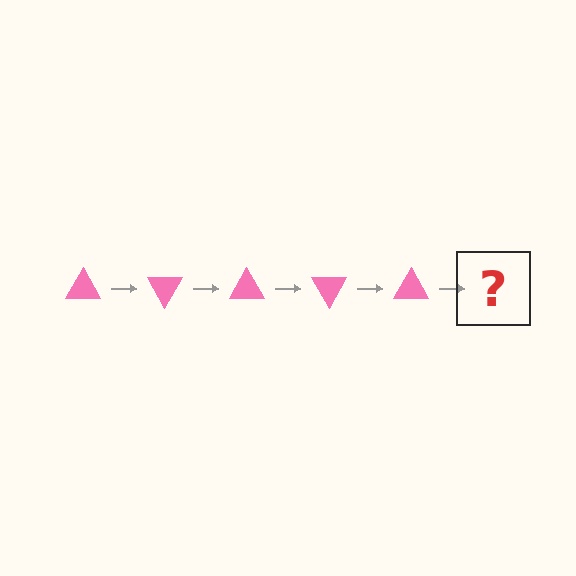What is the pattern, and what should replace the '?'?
The pattern is that the triangle rotates 60 degrees each step. The '?' should be a pink triangle rotated 300 degrees.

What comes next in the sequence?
The next element should be a pink triangle rotated 300 degrees.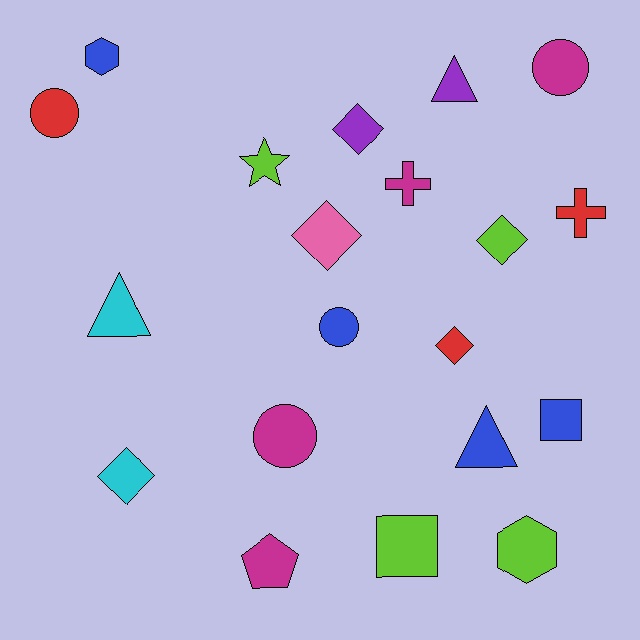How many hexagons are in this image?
There are 2 hexagons.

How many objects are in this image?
There are 20 objects.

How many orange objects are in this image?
There are no orange objects.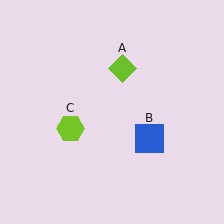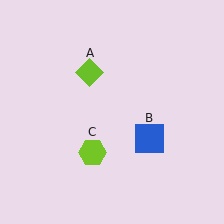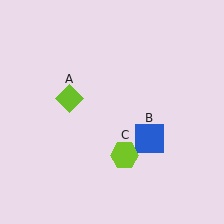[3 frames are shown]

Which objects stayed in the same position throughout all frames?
Blue square (object B) remained stationary.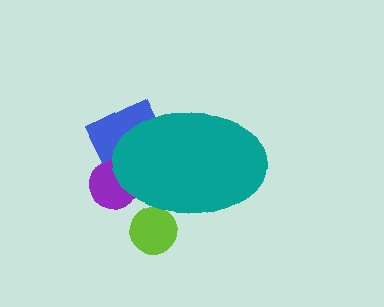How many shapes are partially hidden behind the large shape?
3 shapes are partially hidden.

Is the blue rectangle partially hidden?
Yes, the blue rectangle is partially hidden behind the teal ellipse.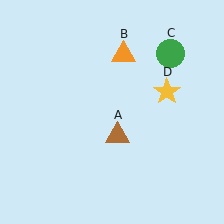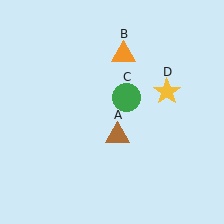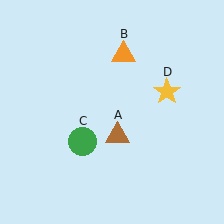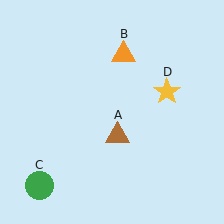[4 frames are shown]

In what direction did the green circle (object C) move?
The green circle (object C) moved down and to the left.